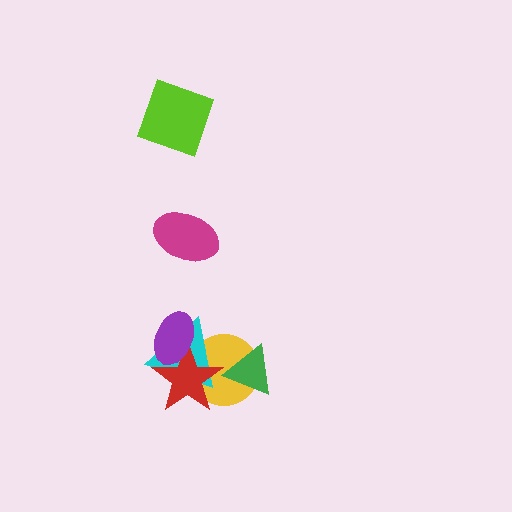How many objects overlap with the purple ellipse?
2 objects overlap with the purple ellipse.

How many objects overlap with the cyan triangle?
3 objects overlap with the cyan triangle.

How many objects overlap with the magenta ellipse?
0 objects overlap with the magenta ellipse.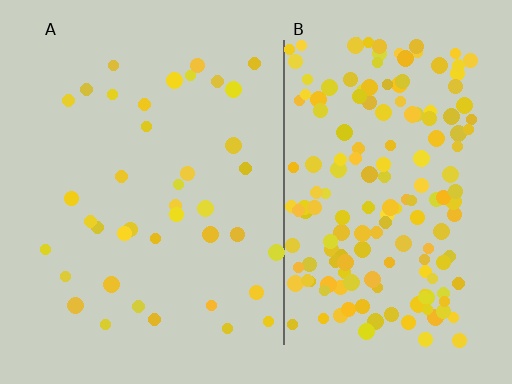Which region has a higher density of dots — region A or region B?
B (the right).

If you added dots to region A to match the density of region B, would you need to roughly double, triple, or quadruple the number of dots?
Approximately quadruple.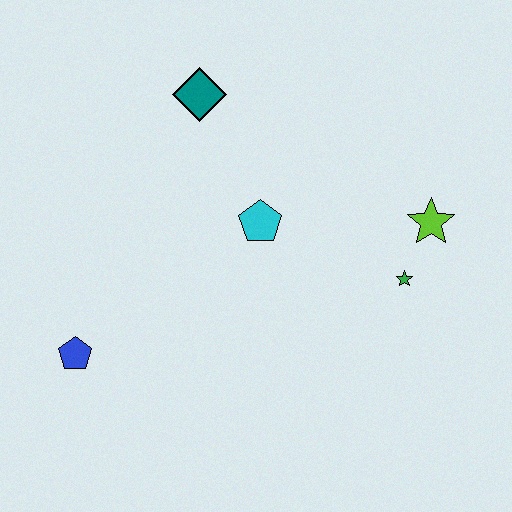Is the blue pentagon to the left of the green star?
Yes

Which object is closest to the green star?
The lime star is closest to the green star.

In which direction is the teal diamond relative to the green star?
The teal diamond is to the left of the green star.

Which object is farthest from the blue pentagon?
The lime star is farthest from the blue pentagon.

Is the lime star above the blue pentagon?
Yes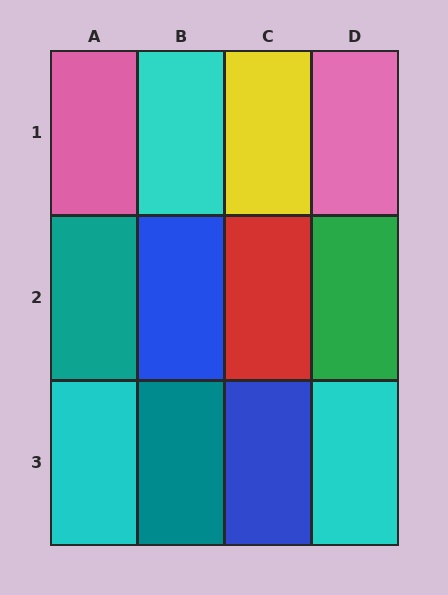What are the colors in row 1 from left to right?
Pink, cyan, yellow, pink.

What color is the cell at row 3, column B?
Teal.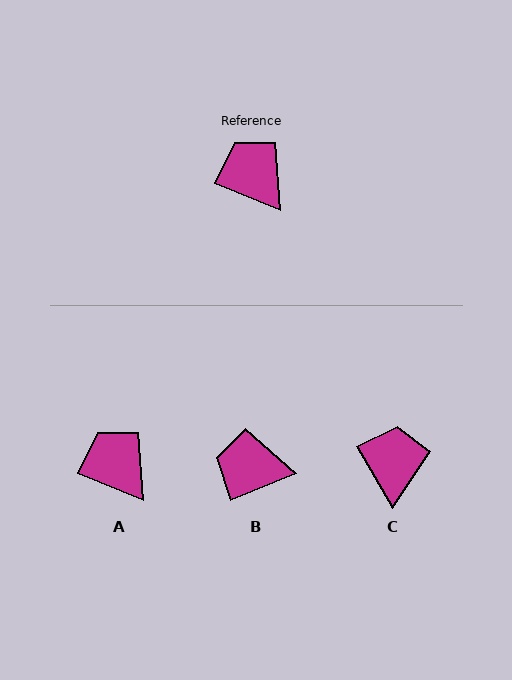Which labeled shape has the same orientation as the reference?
A.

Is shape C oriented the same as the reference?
No, it is off by about 38 degrees.